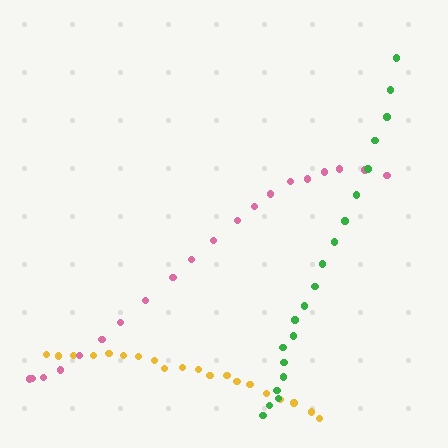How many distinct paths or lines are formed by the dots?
There are 3 distinct paths.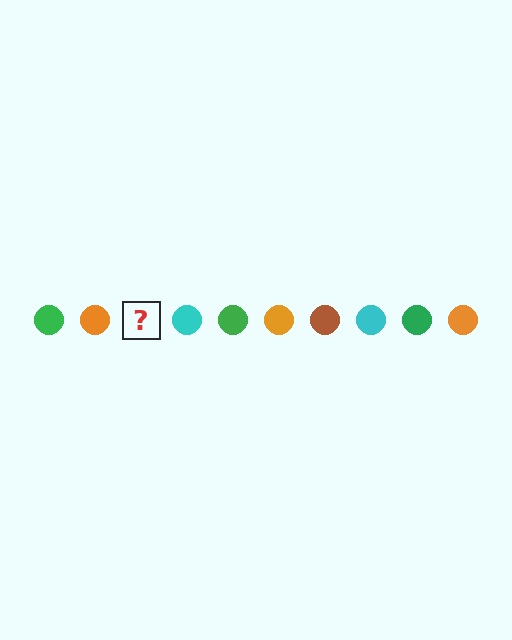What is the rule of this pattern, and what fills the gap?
The rule is that the pattern cycles through green, orange, brown, cyan circles. The gap should be filled with a brown circle.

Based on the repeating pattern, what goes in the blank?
The blank should be a brown circle.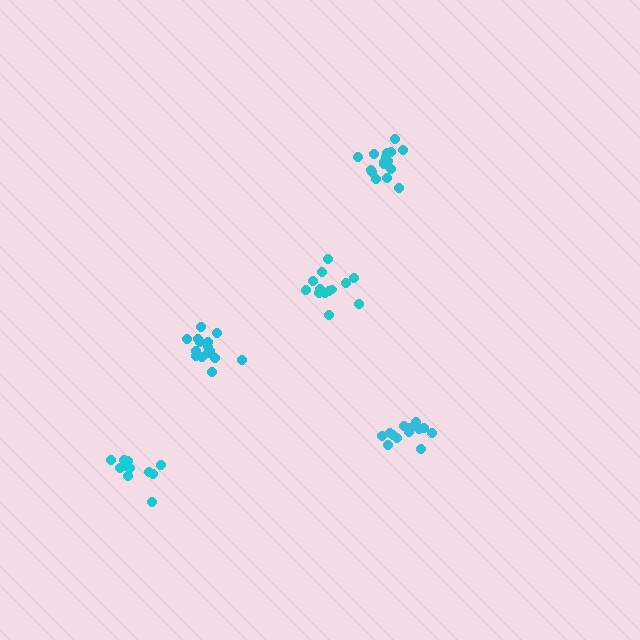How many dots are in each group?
Group 1: 13 dots, Group 2: 15 dots, Group 3: 16 dots, Group 4: 13 dots, Group 5: 11 dots (68 total).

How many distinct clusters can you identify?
There are 5 distinct clusters.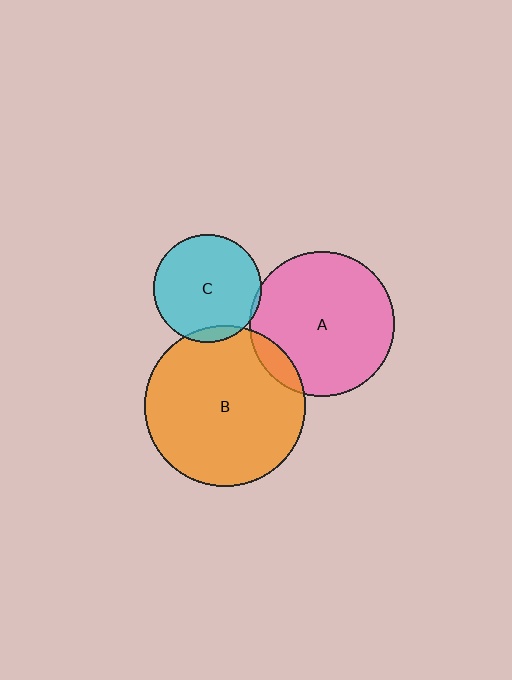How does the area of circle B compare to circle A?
Approximately 1.2 times.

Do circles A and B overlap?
Yes.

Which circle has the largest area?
Circle B (orange).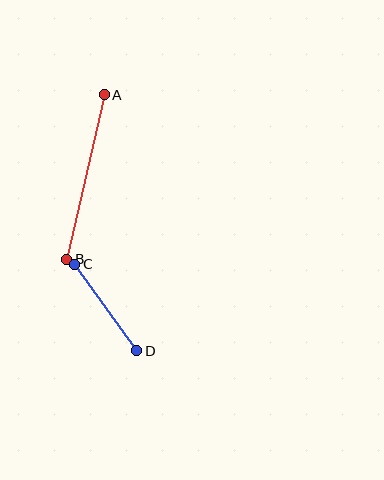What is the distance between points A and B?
The distance is approximately 169 pixels.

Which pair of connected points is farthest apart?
Points A and B are farthest apart.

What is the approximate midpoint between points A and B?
The midpoint is at approximately (85, 177) pixels.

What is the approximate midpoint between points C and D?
The midpoint is at approximately (106, 307) pixels.